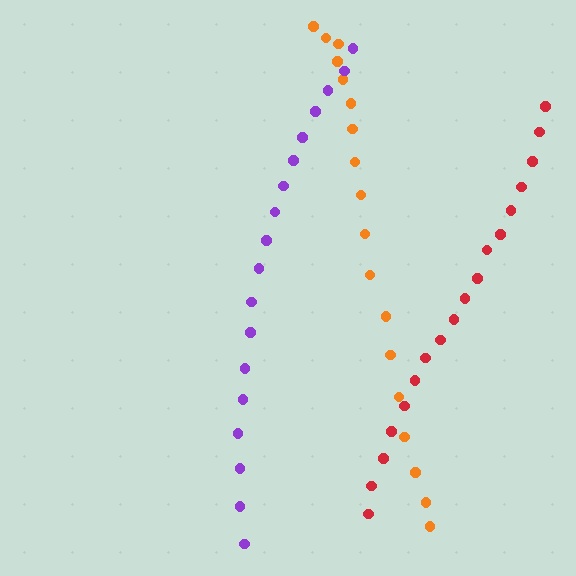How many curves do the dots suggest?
There are 3 distinct paths.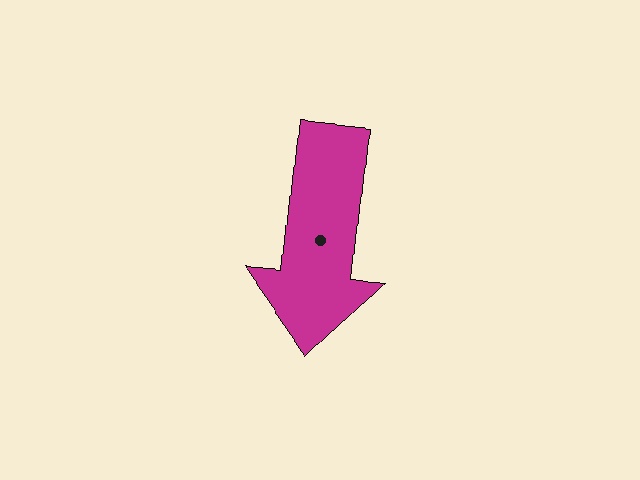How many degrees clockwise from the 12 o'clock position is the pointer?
Approximately 185 degrees.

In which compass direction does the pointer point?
South.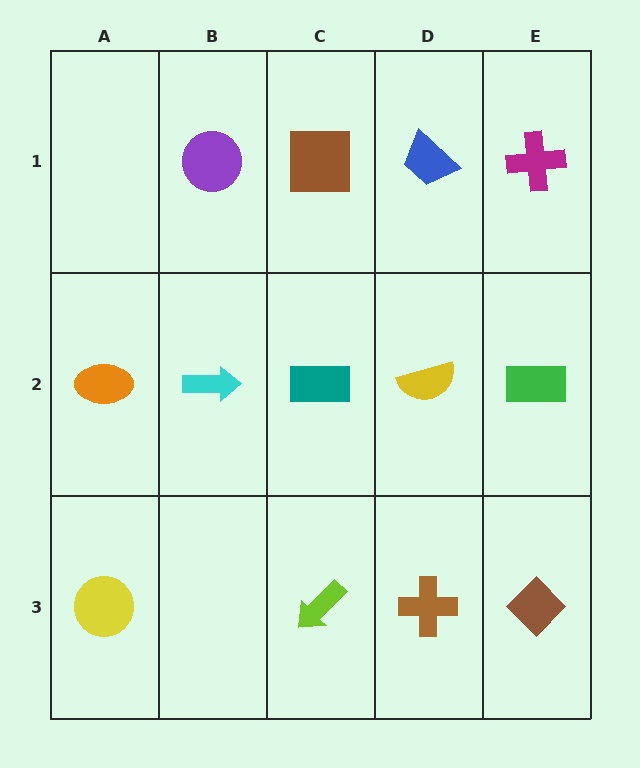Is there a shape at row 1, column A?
No, that cell is empty.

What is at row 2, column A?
An orange ellipse.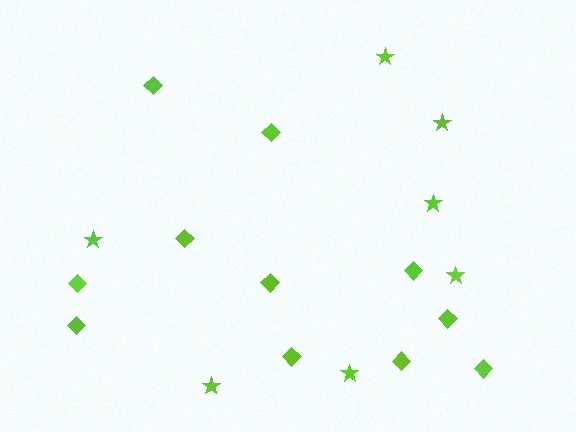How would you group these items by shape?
There are 2 groups: one group of diamonds (11) and one group of stars (7).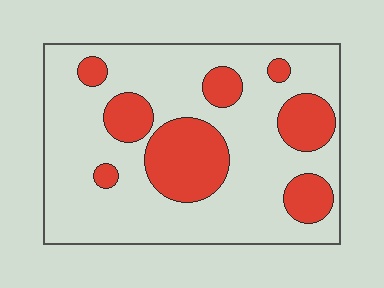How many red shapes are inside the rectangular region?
8.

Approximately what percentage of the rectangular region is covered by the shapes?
Approximately 25%.